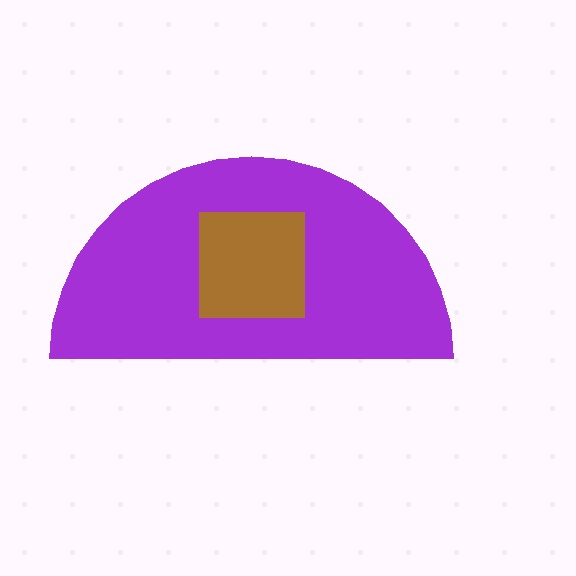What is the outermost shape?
The purple semicircle.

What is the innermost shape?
The brown square.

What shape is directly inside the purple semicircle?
The brown square.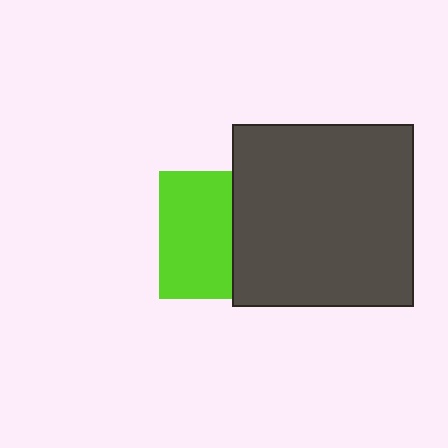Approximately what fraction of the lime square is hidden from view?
Roughly 44% of the lime square is hidden behind the dark gray square.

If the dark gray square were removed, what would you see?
You would see the complete lime square.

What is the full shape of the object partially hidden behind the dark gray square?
The partially hidden object is a lime square.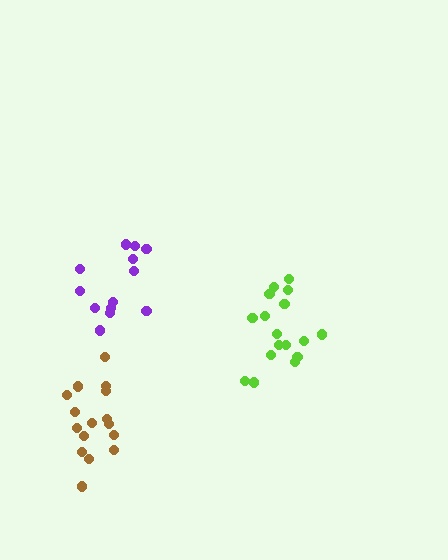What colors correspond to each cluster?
The clusters are colored: brown, purple, lime.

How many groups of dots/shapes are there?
There are 3 groups.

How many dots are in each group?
Group 1: 16 dots, Group 2: 14 dots, Group 3: 17 dots (47 total).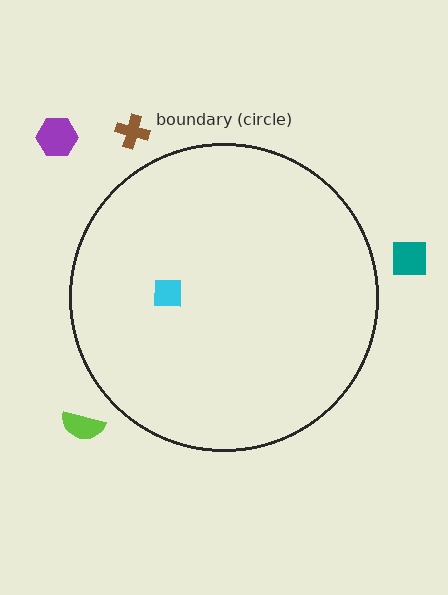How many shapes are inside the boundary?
1 inside, 4 outside.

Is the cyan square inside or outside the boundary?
Inside.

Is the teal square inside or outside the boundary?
Outside.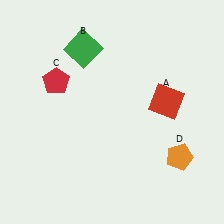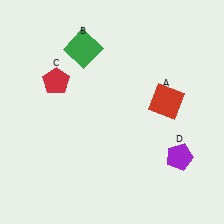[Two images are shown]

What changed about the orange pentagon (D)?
In Image 1, D is orange. In Image 2, it changed to purple.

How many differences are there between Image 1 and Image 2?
There is 1 difference between the two images.